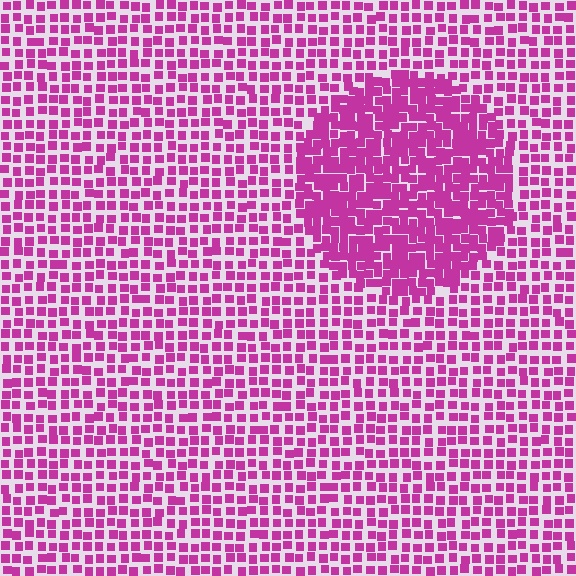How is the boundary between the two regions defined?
The boundary is defined by a change in element density (approximately 1.8x ratio). All elements are the same color, size, and shape.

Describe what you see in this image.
The image contains small magenta elements arranged at two different densities. A circle-shaped region is visible where the elements are more densely packed than the surrounding area.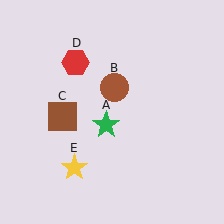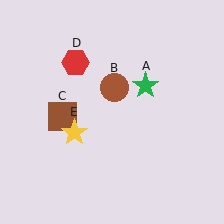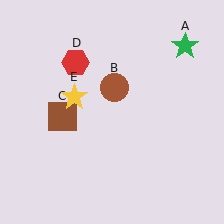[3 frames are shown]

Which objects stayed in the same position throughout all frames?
Brown circle (object B) and brown square (object C) and red hexagon (object D) remained stationary.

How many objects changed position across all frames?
2 objects changed position: green star (object A), yellow star (object E).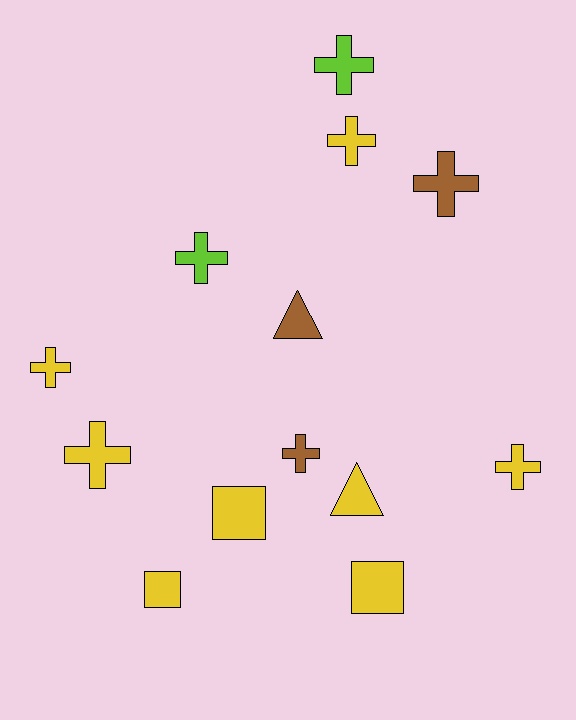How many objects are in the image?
There are 13 objects.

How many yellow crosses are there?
There are 4 yellow crosses.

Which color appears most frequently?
Yellow, with 8 objects.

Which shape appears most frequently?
Cross, with 8 objects.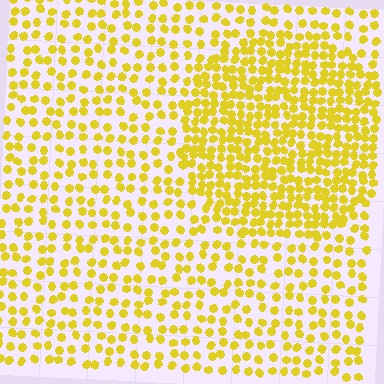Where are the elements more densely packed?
The elements are more densely packed inside the circle boundary.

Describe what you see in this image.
The image contains small yellow elements arranged at two different densities. A circle-shaped region is visible where the elements are more densely packed than the surrounding area.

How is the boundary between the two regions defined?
The boundary is defined by a change in element density (approximately 1.9x ratio). All elements are the same color, size, and shape.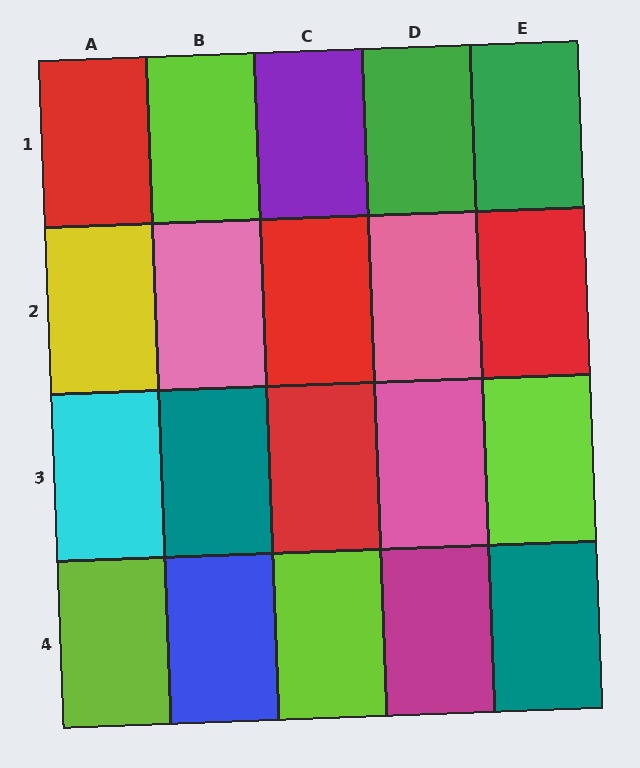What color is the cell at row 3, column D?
Pink.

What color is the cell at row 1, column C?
Purple.